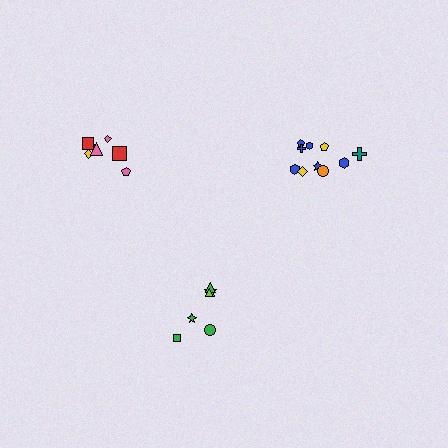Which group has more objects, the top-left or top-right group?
The top-right group.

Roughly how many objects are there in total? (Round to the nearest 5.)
Roughly 25 objects in total.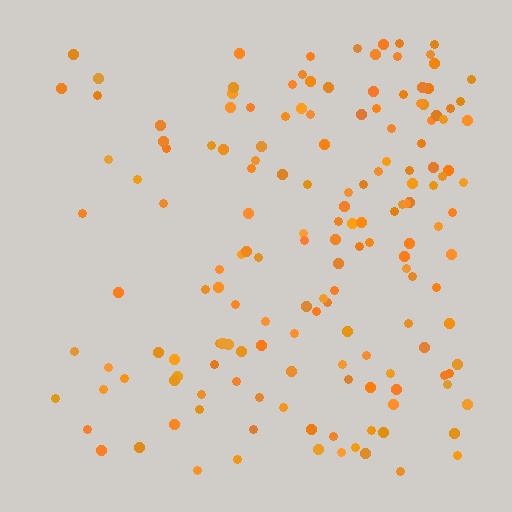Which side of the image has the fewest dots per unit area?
The left.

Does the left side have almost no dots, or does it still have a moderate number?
Still a moderate number, just noticeably fewer than the right.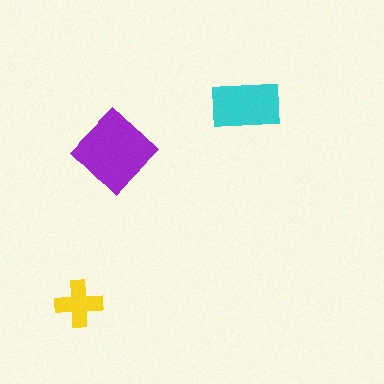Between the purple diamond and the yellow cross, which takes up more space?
The purple diamond.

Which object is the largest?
The purple diamond.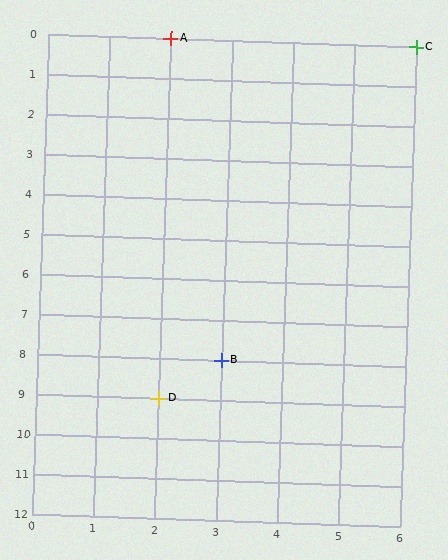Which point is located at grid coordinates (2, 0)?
Point A is at (2, 0).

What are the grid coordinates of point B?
Point B is at grid coordinates (3, 8).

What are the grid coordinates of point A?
Point A is at grid coordinates (2, 0).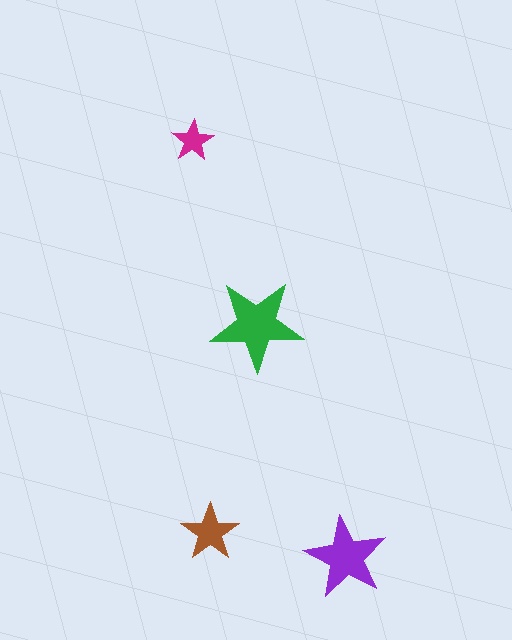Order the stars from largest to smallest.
the green one, the purple one, the brown one, the magenta one.